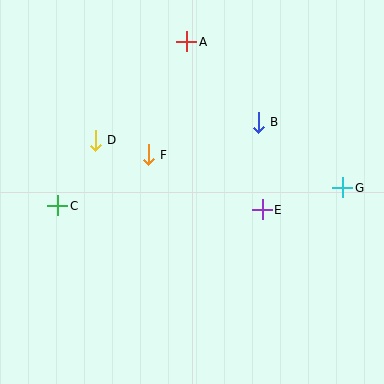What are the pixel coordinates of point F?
Point F is at (148, 155).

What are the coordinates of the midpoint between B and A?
The midpoint between B and A is at (222, 82).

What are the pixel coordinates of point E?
Point E is at (262, 210).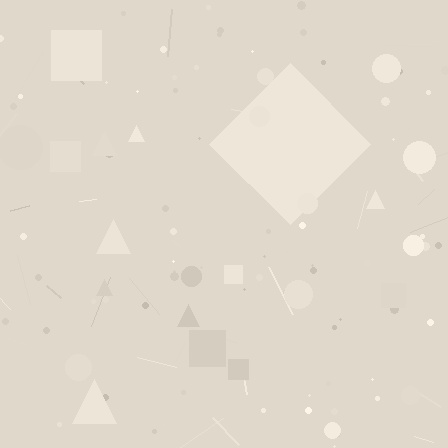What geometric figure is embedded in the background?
A diamond is embedded in the background.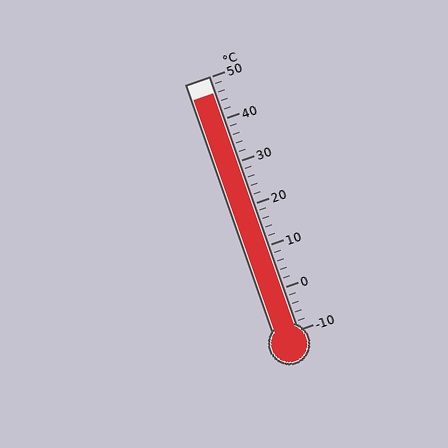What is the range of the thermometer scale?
The thermometer scale ranges from -10°C to 50°C.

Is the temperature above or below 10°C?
The temperature is above 10°C.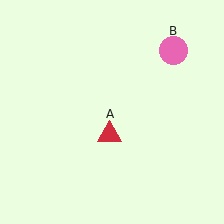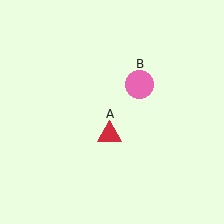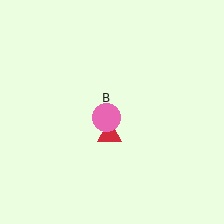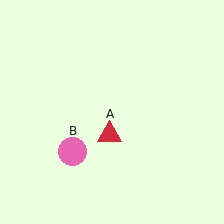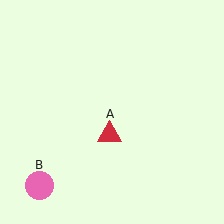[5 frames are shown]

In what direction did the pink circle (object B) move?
The pink circle (object B) moved down and to the left.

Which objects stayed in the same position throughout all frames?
Red triangle (object A) remained stationary.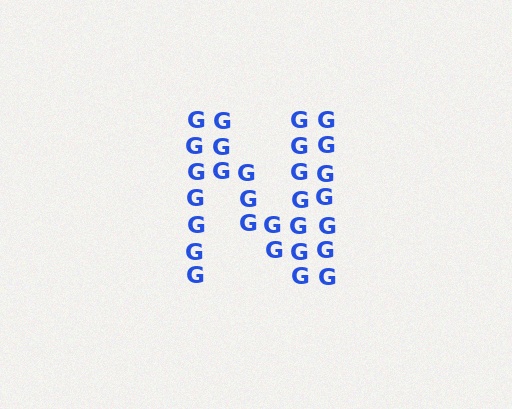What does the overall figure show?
The overall figure shows the letter N.